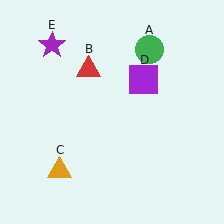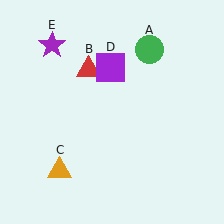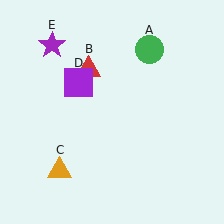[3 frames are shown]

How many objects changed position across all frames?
1 object changed position: purple square (object D).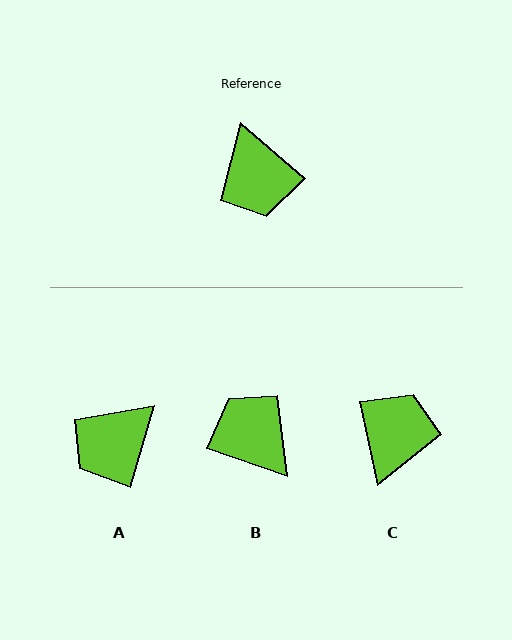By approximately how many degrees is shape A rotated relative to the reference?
Approximately 66 degrees clockwise.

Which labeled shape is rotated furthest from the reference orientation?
B, about 158 degrees away.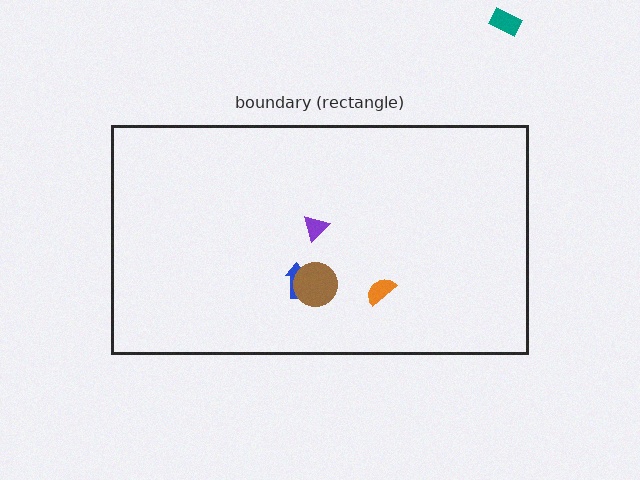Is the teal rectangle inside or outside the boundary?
Outside.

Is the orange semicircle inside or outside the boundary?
Inside.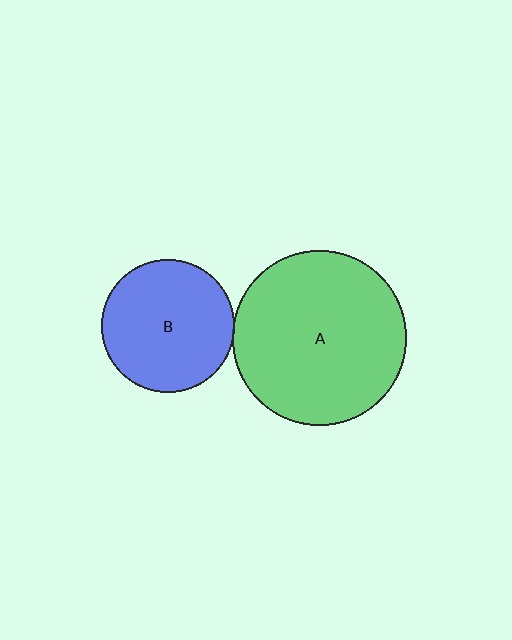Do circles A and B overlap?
Yes.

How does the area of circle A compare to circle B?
Approximately 1.7 times.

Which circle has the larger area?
Circle A (green).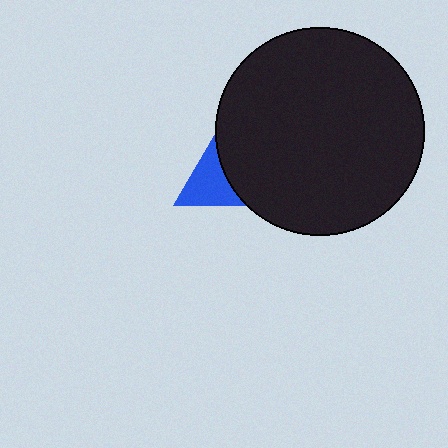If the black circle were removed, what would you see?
You would see the complete blue triangle.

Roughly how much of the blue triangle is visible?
A small part of it is visible (roughly 42%).